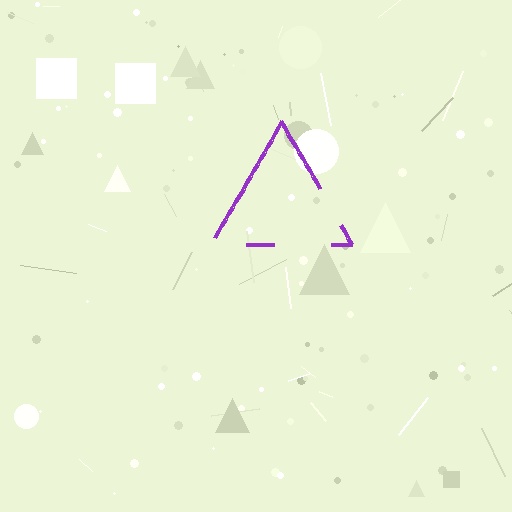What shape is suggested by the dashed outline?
The dashed outline suggests a triangle.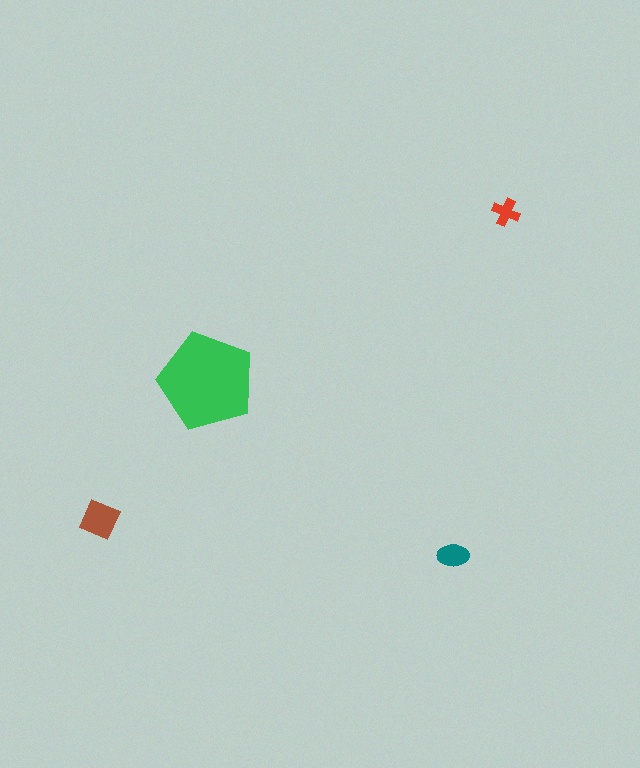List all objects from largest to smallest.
The green pentagon, the brown square, the teal ellipse, the red cross.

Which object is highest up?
The red cross is topmost.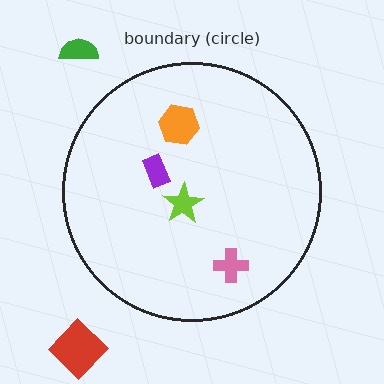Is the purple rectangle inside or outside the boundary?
Inside.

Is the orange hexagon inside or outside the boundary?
Inside.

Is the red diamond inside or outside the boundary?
Outside.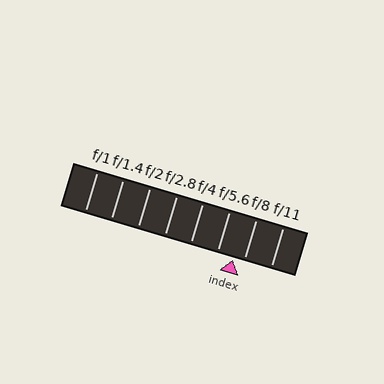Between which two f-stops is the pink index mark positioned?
The index mark is between f/5.6 and f/8.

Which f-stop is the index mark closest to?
The index mark is closest to f/8.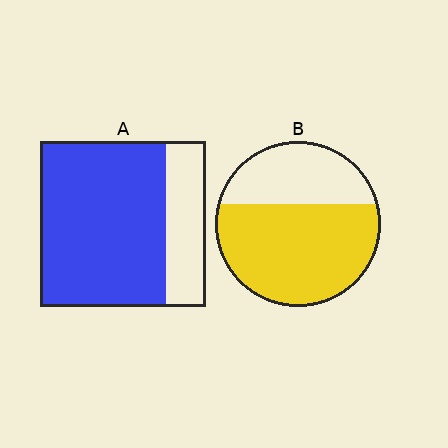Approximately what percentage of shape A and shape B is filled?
A is approximately 75% and B is approximately 65%.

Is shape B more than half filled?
Yes.